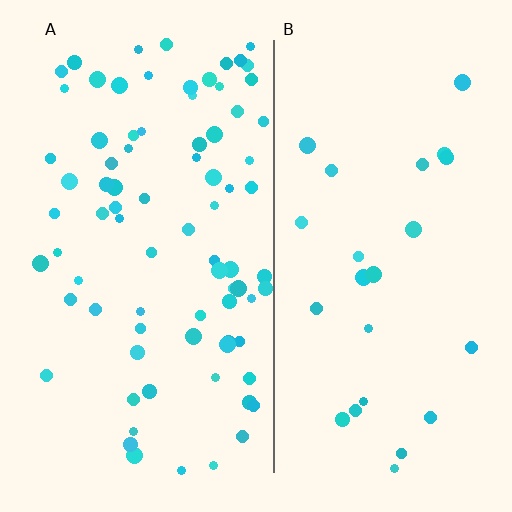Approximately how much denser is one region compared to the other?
Approximately 3.4× — region A over region B.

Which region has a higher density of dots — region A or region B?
A (the left).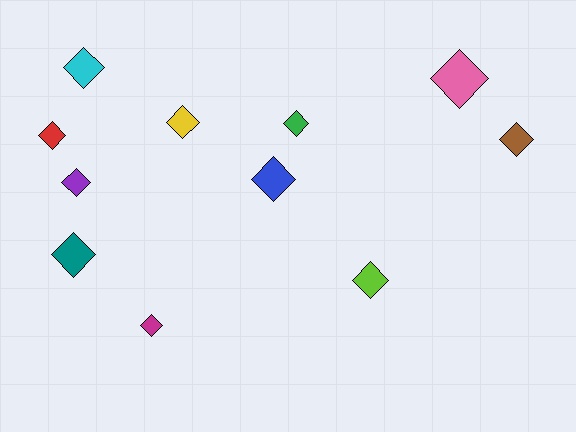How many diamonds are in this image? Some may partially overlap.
There are 11 diamonds.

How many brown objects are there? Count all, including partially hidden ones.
There is 1 brown object.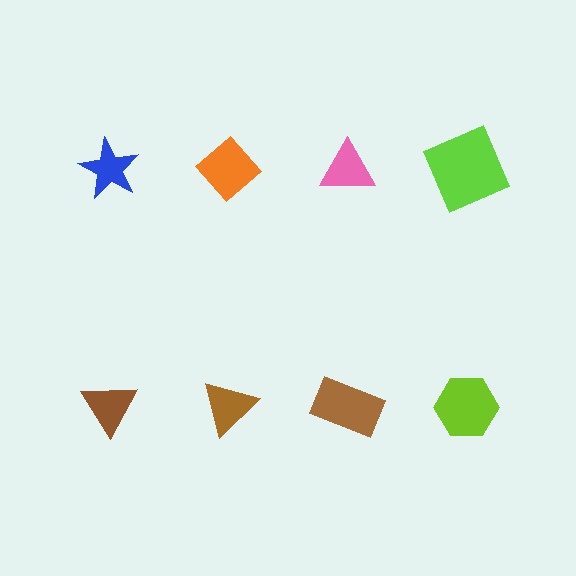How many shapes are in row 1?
4 shapes.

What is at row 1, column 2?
An orange diamond.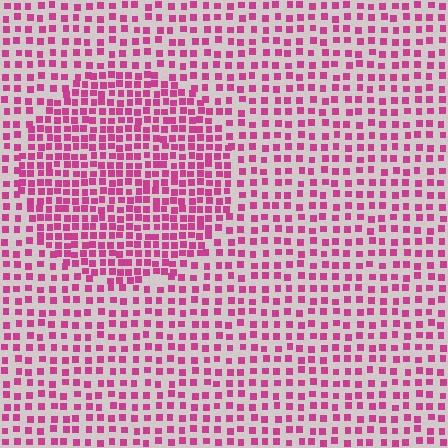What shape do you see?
I see a circle.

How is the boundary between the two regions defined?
The boundary is defined by a change in element density (approximately 1.7x ratio). All elements are the same color, size, and shape.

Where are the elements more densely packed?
The elements are more densely packed inside the circle boundary.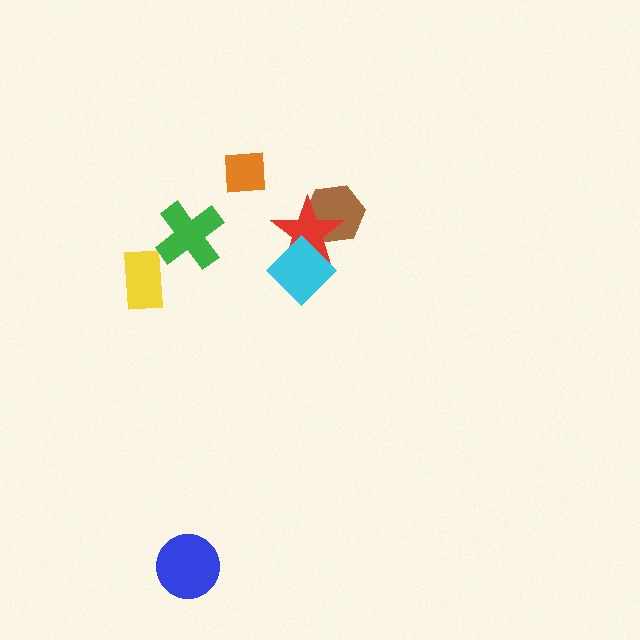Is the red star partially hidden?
Yes, it is partially covered by another shape.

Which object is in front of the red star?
The cyan diamond is in front of the red star.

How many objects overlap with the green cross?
0 objects overlap with the green cross.